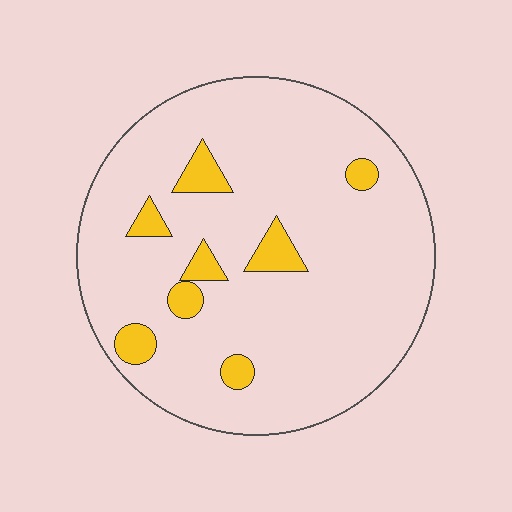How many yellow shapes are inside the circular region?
8.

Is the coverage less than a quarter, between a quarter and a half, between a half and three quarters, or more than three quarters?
Less than a quarter.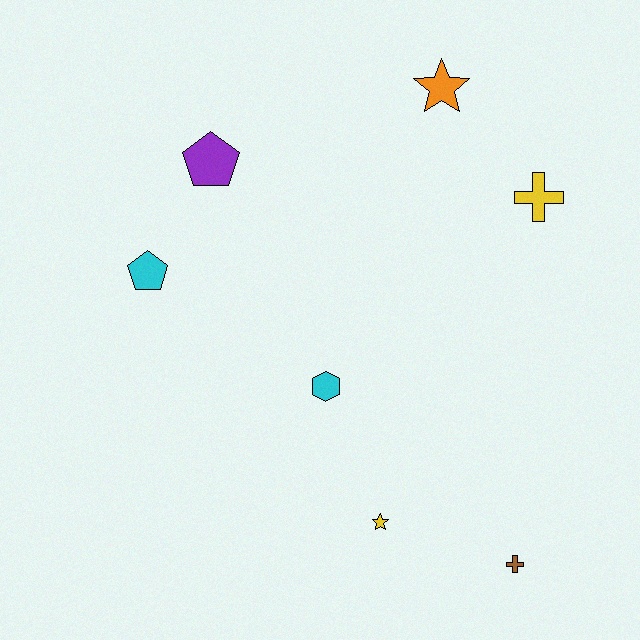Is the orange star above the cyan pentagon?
Yes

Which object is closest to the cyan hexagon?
The yellow star is closest to the cyan hexagon.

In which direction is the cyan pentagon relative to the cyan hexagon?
The cyan pentagon is to the left of the cyan hexagon.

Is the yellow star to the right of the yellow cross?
No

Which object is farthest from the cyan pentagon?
The brown cross is farthest from the cyan pentagon.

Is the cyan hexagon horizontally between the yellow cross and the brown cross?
No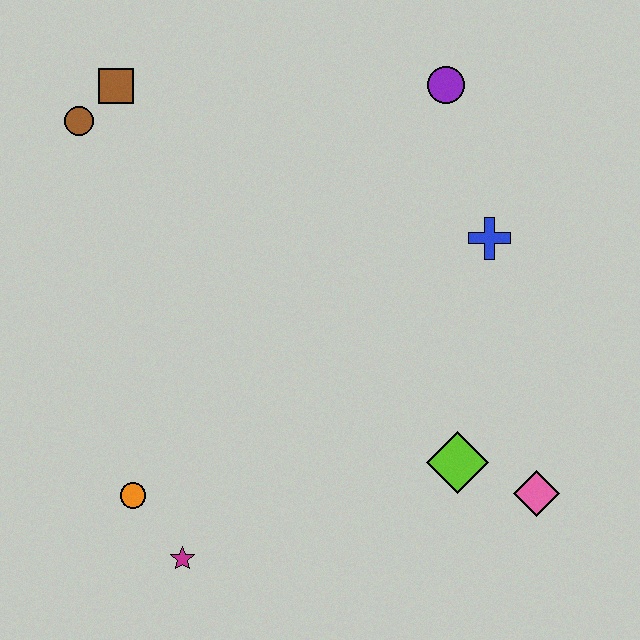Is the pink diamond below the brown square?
Yes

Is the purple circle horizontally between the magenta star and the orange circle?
No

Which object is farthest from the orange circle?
The purple circle is farthest from the orange circle.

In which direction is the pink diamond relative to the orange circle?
The pink diamond is to the right of the orange circle.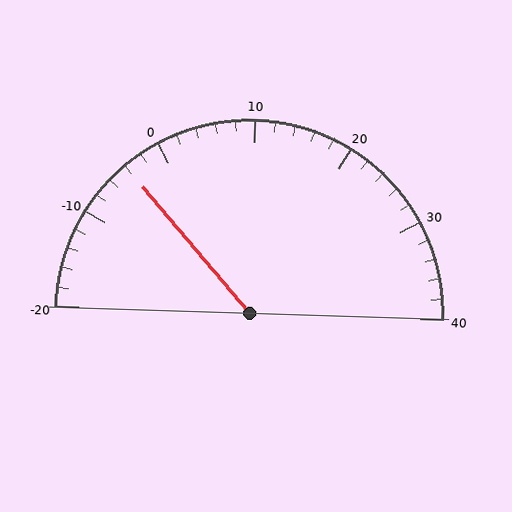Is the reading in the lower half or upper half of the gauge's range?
The reading is in the lower half of the range (-20 to 40).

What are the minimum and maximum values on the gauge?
The gauge ranges from -20 to 40.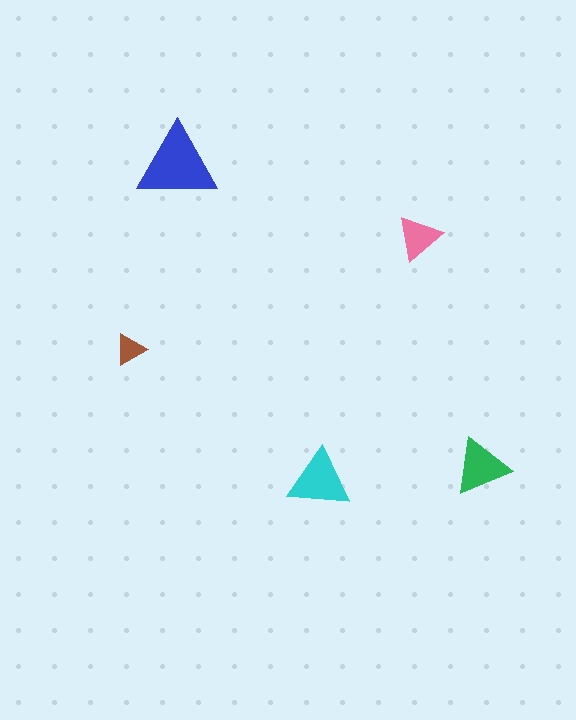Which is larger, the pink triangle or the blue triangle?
The blue one.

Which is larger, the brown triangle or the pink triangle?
The pink one.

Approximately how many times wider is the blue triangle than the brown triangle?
About 2.5 times wider.